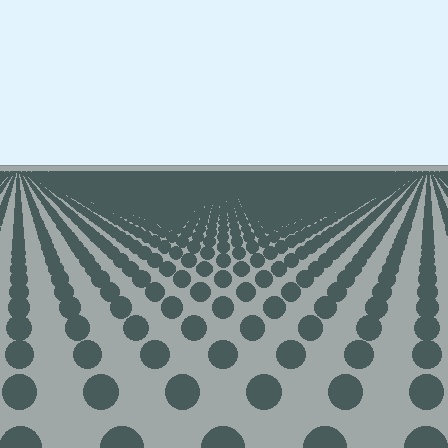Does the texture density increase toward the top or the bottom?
Density increases toward the top.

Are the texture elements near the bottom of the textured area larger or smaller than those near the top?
Larger. Near the bottom, elements are closer to the viewer and appear at a bigger on-screen size.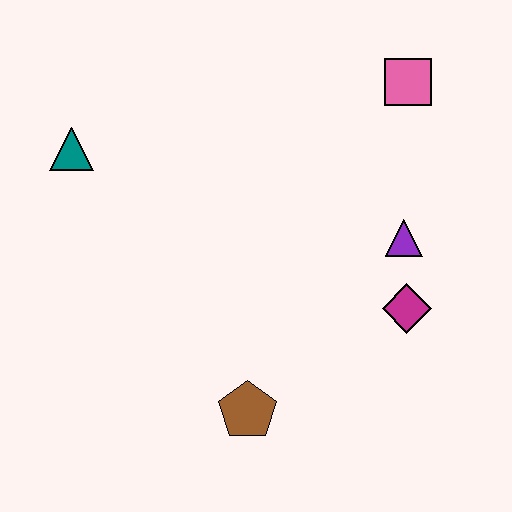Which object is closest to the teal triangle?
The brown pentagon is closest to the teal triangle.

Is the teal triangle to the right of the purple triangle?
No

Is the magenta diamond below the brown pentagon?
No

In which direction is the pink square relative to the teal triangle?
The pink square is to the right of the teal triangle.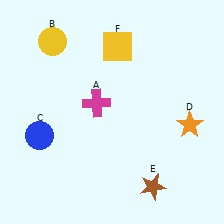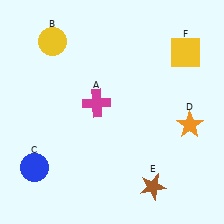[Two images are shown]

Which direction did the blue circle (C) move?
The blue circle (C) moved down.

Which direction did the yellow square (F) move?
The yellow square (F) moved right.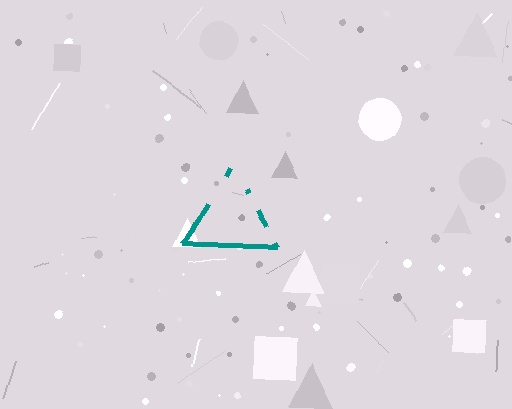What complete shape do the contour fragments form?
The contour fragments form a triangle.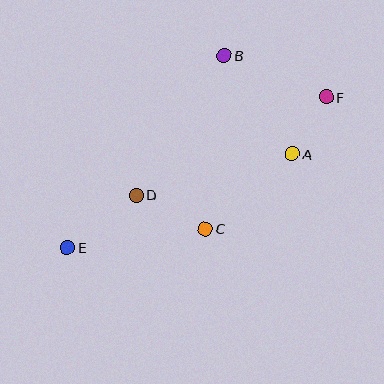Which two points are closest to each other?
Points A and F are closest to each other.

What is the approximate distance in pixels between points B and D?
The distance between B and D is approximately 165 pixels.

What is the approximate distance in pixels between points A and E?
The distance between A and E is approximately 244 pixels.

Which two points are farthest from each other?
Points E and F are farthest from each other.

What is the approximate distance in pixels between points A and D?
The distance between A and D is approximately 162 pixels.